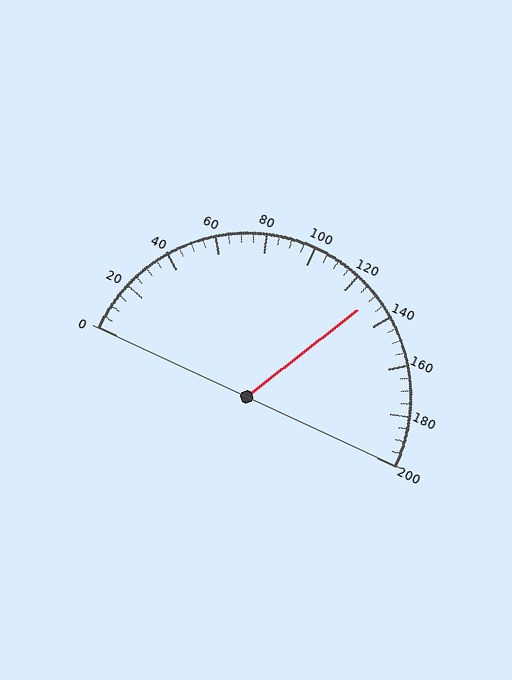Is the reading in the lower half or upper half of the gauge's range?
The reading is in the upper half of the range (0 to 200).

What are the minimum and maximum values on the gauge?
The gauge ranges from 0 to 200.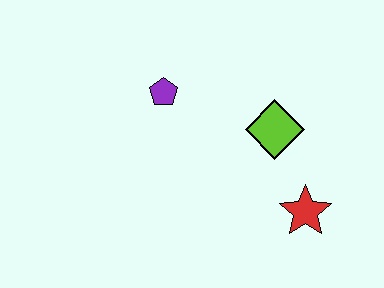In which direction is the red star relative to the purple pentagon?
The red star is to the right of the purple pentagon.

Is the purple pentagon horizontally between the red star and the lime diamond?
No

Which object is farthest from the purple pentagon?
The red star is farthest from the purple pentagon.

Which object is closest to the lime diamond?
The red star is closest to the lime diamond.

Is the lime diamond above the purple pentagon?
No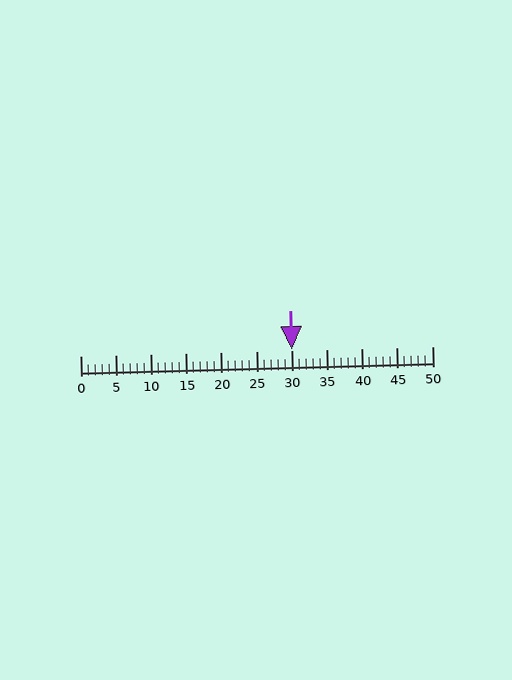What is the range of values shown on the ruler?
The ruler shows values from 0 to 50.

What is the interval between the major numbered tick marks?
The major tick marks are spaced 5 units apart.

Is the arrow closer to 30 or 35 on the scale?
The arrow is closer to 30.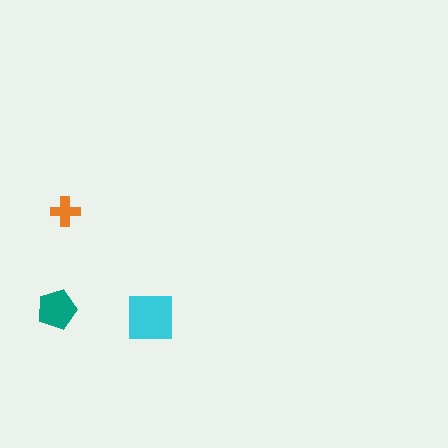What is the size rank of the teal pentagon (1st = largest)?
2nd.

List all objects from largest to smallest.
The cyan square, the teal pentagon, the orange cross.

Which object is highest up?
The orange cross is topmost.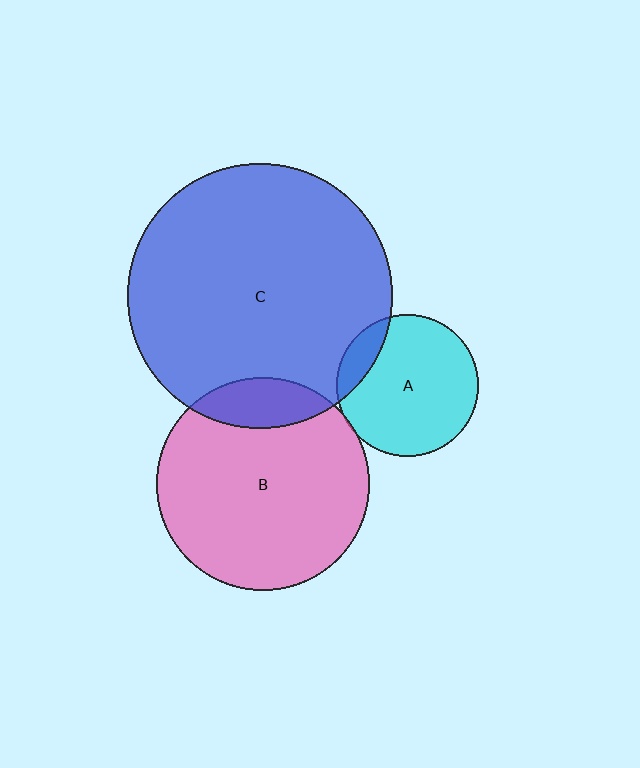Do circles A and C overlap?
Yes.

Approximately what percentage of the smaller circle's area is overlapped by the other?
Approximately 15%.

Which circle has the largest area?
Circle C (blue).